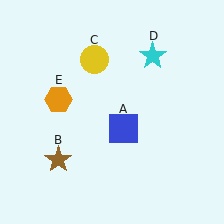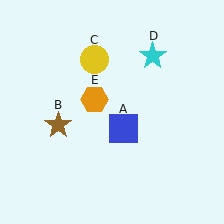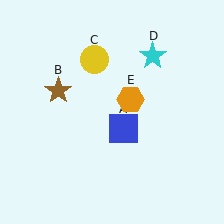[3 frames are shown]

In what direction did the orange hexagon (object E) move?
The orange hexagon (object E) moved right.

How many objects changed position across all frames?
2 objects changed position: brown star (object B), orange hexagon (object E).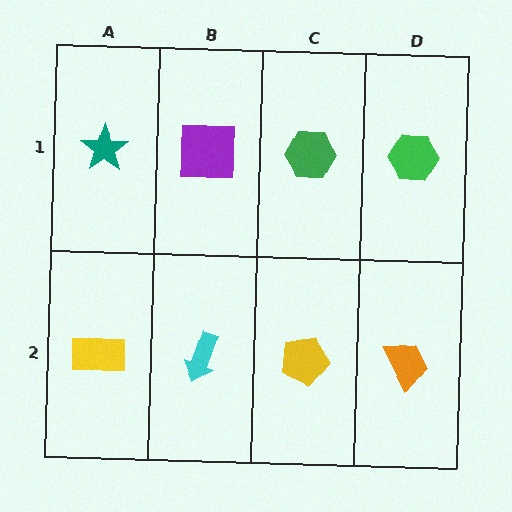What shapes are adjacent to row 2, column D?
A green hexagon (row 1, column D), a yellow pentagon (row 2, column C).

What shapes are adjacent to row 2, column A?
A teal star (row 1, column A), a cyan arrow (row 2, column B).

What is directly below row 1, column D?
An orange trapezoid.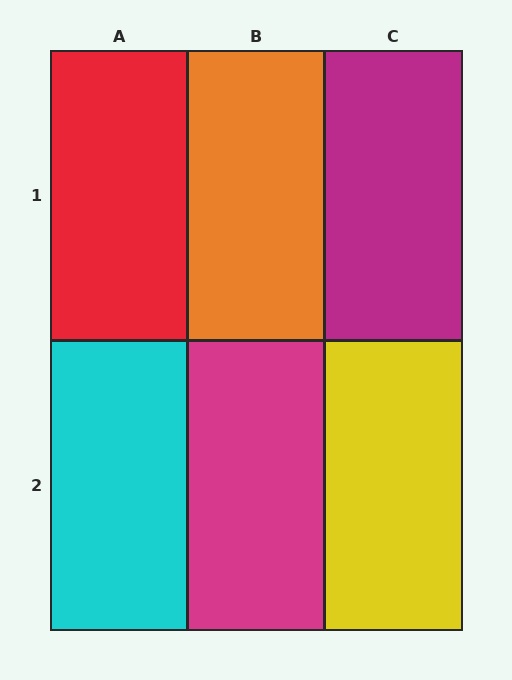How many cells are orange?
1 cell is orange.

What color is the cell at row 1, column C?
Magenta.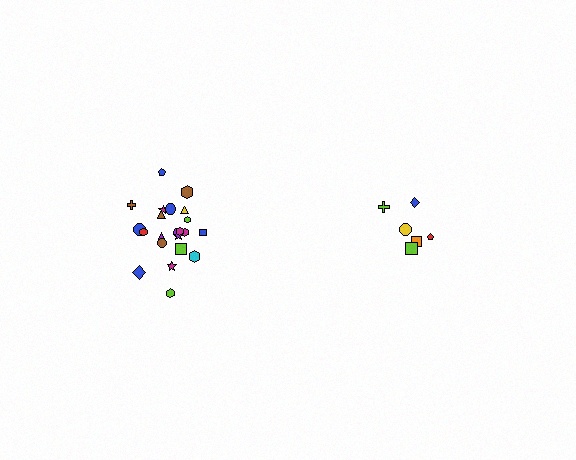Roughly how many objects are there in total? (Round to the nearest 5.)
Roughly 30 objects in total.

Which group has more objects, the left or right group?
The left group.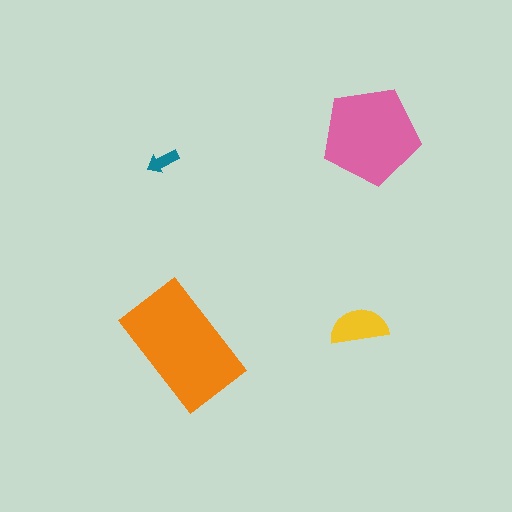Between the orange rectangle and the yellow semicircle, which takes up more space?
The orange rectangle.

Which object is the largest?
The orange rectangle.